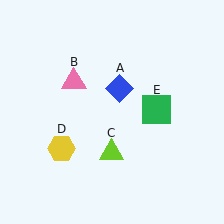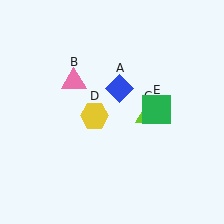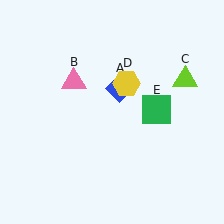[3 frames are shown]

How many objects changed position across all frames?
2 objects changed position: lime triangle (object C), yellow hexagon (object D).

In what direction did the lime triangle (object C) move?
The lime triangle (object C) moved up and to the right.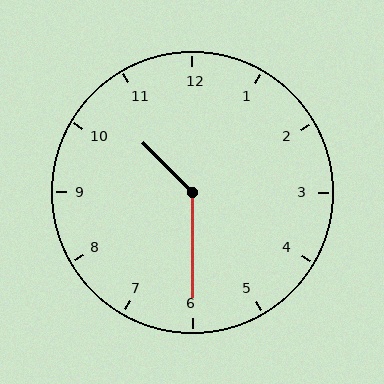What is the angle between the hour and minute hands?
Approximately 135 degrees.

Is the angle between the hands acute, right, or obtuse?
It is obtuse.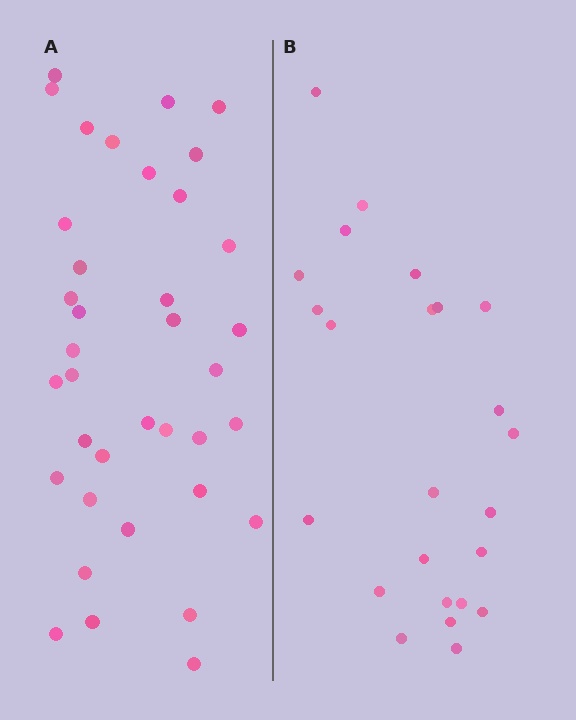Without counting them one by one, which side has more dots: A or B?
Region A (the left region) has more dots.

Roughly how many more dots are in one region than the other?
Region A has approximately 15 more dots than region B.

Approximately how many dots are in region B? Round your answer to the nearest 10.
About 20 dots. (The exact count is 24, which rounds to 20.)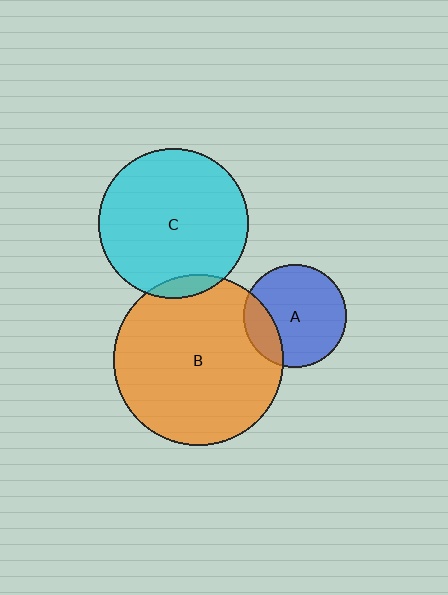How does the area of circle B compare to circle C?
Approximately 1.3 times.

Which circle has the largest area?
Circle B (orange).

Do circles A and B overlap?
Yes.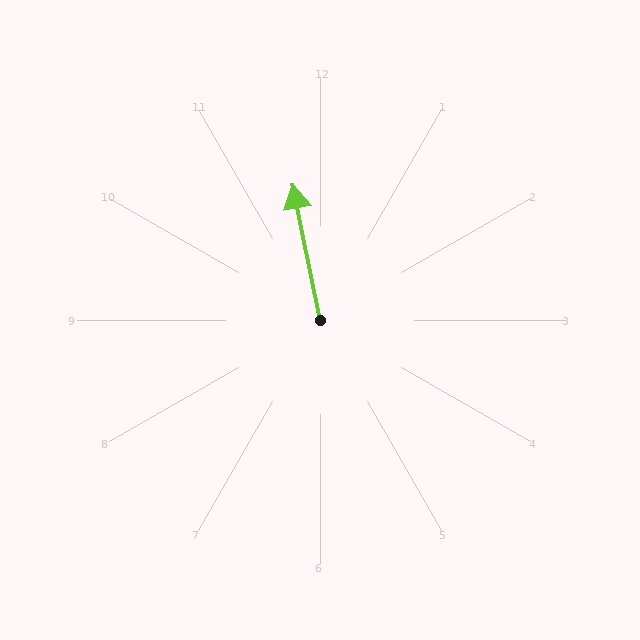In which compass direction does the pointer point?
North.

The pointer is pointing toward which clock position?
Roughly 12 o'clock.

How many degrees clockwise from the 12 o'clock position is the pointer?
Approximately 349 degrees.